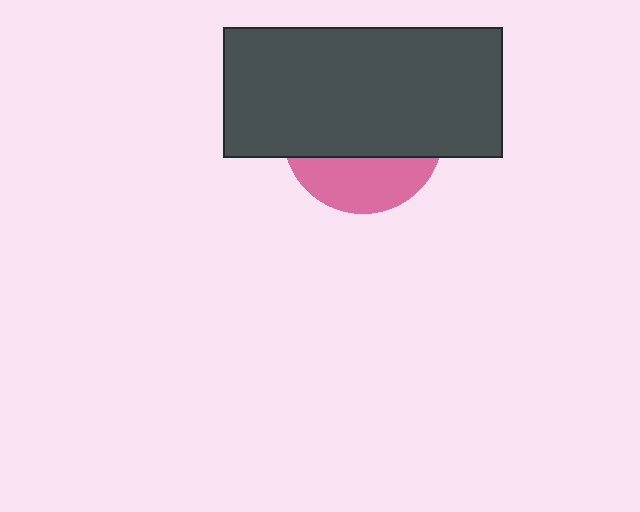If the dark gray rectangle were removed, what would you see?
You would see the complete pink circle.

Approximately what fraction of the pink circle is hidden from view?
Roughly 69% of the pink circle is hidden behind the dark gray rectangle.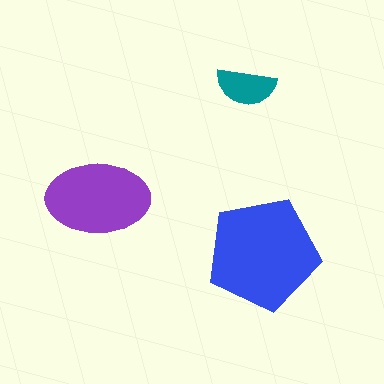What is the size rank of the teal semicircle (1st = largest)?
3rd.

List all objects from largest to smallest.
The blue pentagon, the purple ellipse, the teal semicircle.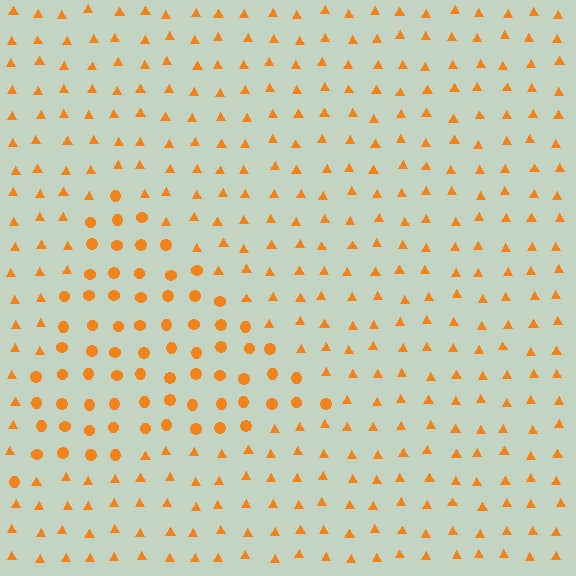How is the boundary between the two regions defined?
The boundary is defined by a change in element shape: circles inside vs. triangles outside. All elements share the same color and spacing.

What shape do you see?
I see a triangle.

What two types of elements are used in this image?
The image uses circles inside the triangle region and triangles outside it.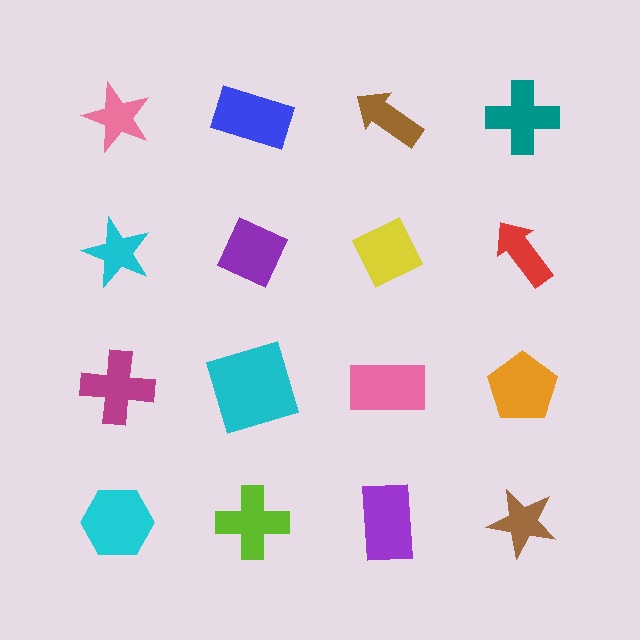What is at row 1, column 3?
A brown arrow.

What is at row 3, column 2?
A cyan square.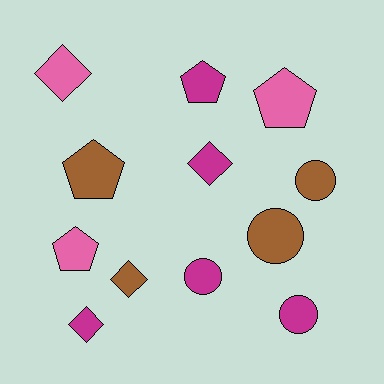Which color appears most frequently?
Magenta, with 5 objects.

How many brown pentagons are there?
There is 1 brown pentagon.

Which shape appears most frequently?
Pentagon, with 4 objects.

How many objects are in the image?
There are 12 objects.